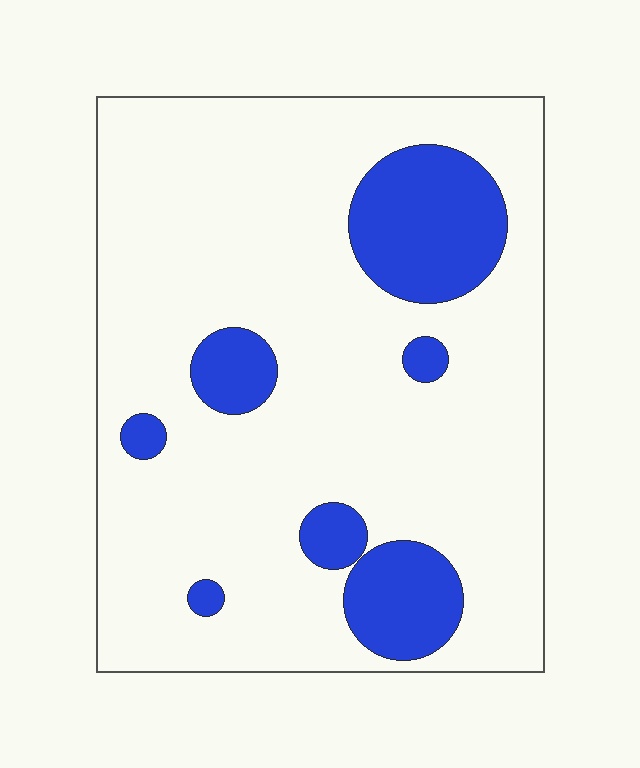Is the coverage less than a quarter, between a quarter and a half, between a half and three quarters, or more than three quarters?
Less than a quarter.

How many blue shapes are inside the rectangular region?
7.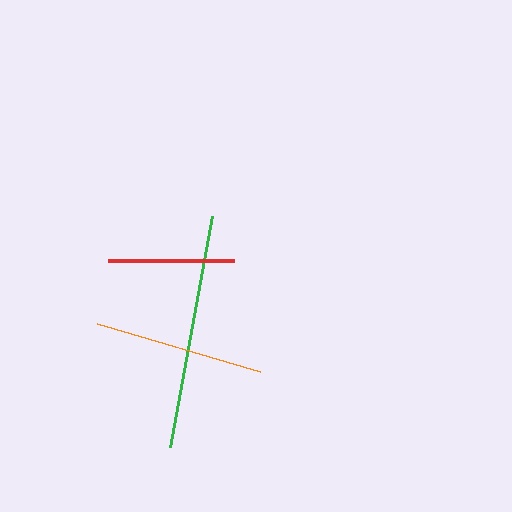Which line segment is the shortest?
The red line is the shortest at approximately 126 pixels.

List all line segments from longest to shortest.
From longest to shortest: green, orange, red.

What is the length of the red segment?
The red segment is approximately 126 pixels long.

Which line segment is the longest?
The green line is the longest at approximately 235 pixels.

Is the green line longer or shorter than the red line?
The green line is longer than the red line.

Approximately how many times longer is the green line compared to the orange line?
The green line is approximately 1.4 times the length of the orange line.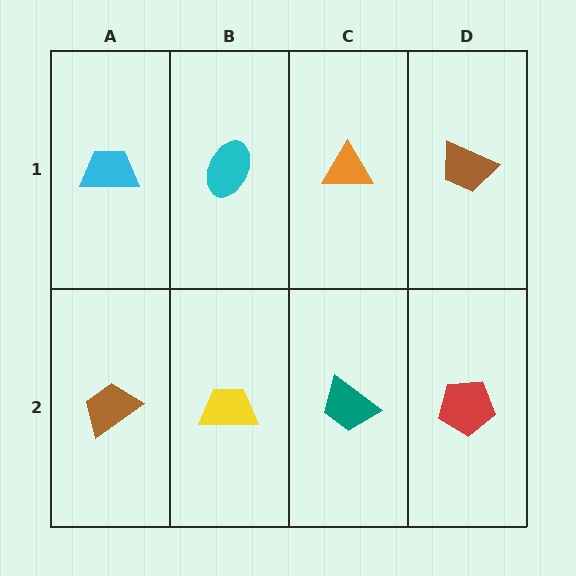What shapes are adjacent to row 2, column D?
A brown trapezoid (row 1, column D), a teal trapezoid (row 2, column C).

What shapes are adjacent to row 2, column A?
A cyan trapezoid (row 1, column A), a yellow trapezoid (row 2, column B).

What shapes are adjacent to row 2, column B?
A cyan ellipse (row 1, column B), a brown trapezoid (row 2, column A), a teal trapezoid (row 2, column C).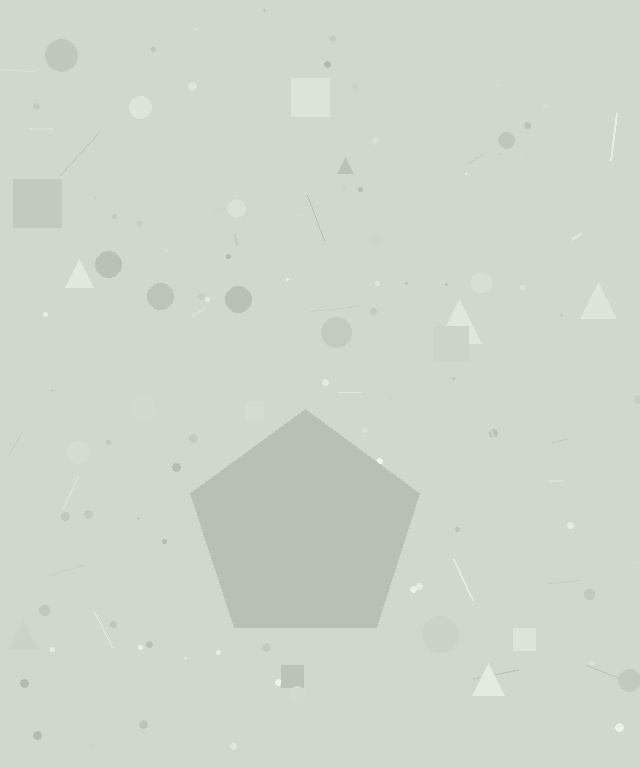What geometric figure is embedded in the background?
A pentagon is embedded in the background.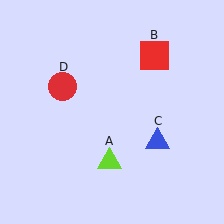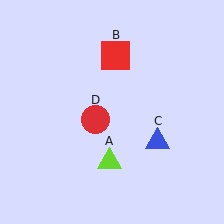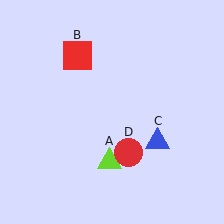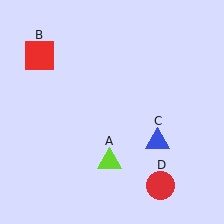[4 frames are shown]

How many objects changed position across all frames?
2 objects changed position: red square (object B), red circle (object D).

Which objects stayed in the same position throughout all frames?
Lime triangle (object A) and blue triangle (object C) remained stationary.